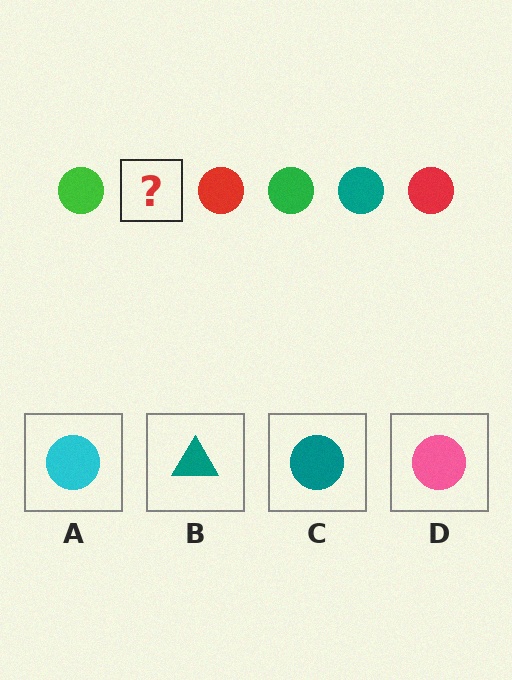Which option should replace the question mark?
Option C.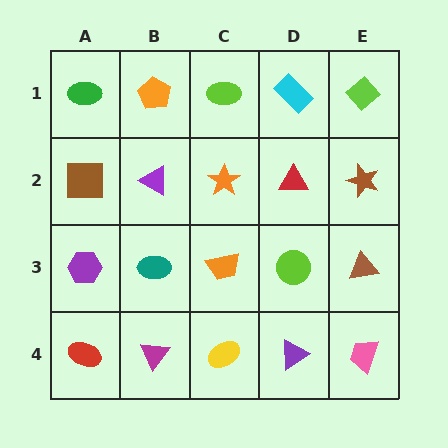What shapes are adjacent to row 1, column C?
An orange star (row 2, column C), an orange pentagon (row 1, column B), a cyan rectangle (row 1, column D).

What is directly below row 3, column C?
A yellow ellipse.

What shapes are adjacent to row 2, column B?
An orange pentagon (row 1, column B), a teal ellipse (row 3, column B), a brown square (row 2, column A), an orange star (row 2, column C).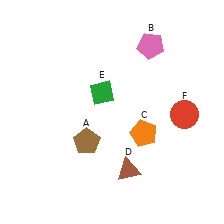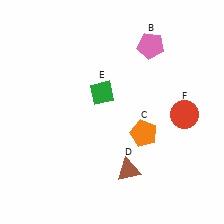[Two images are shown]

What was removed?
The brown pentagon (A) was removed in Image 2.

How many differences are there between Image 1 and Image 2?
There is 1 difference between the two images.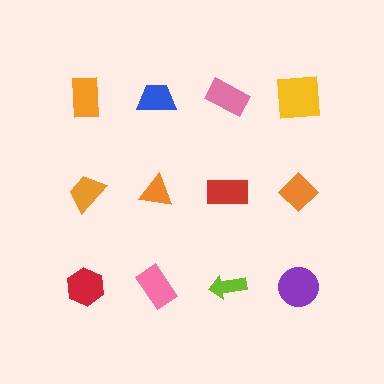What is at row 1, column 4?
A yellow square.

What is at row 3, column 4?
A purple circle.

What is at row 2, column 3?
A red rectangle.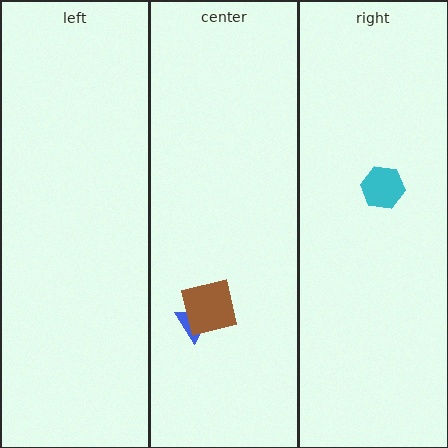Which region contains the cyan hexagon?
The right region.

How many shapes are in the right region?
1.